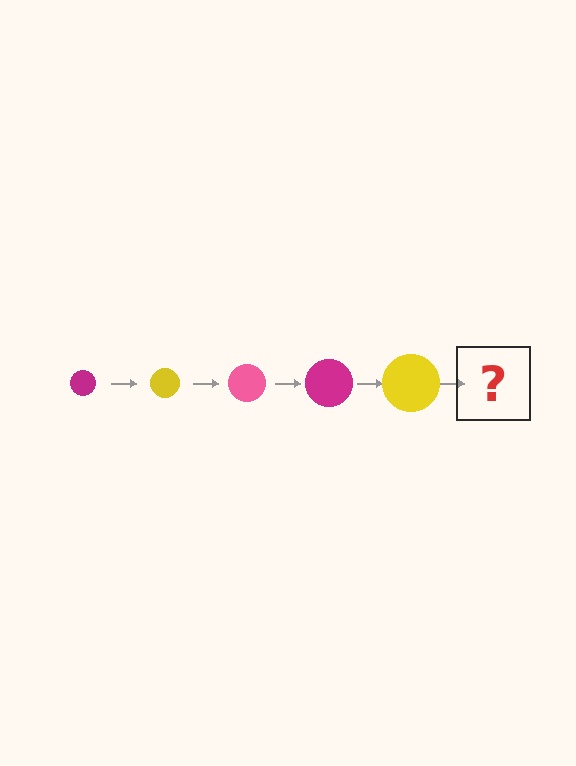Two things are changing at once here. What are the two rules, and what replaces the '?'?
The two rules are that the circle grows larger each step and the color cycles through magenta, yellow, and pink. The '?' should be a pink circle, larger than the previous one.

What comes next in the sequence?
The next element should be a pink circle, larger than the previous one.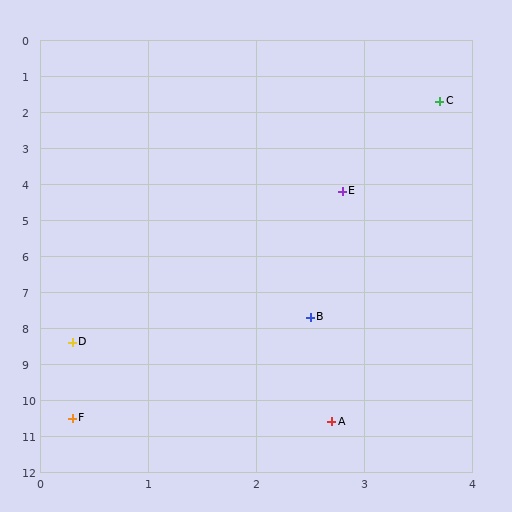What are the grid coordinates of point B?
Point B is at approximately (2.5, 7.7).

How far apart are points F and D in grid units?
Points F and D are about 2.1 grid units apart.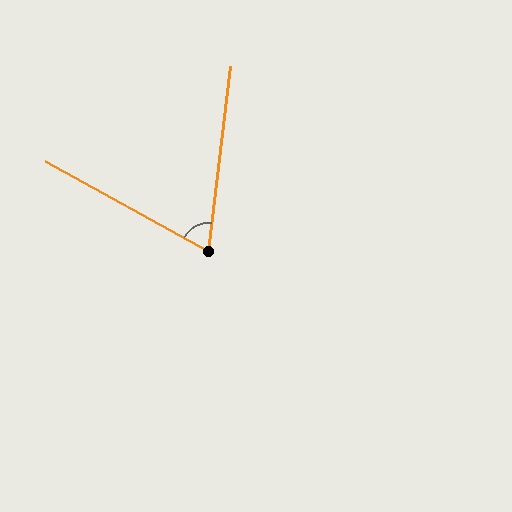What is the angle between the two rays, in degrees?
Approximately 68 degrees.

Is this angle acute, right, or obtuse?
It is acute.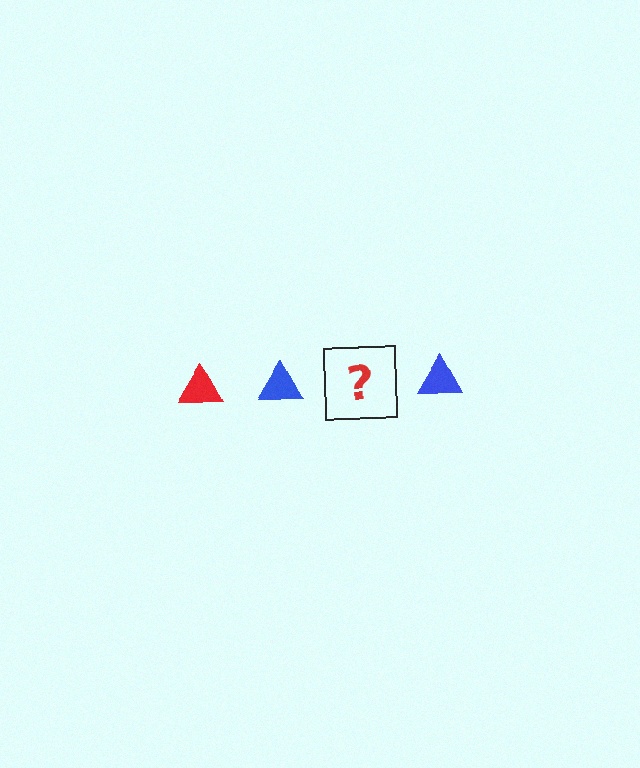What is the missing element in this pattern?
The missing element is a red triangle.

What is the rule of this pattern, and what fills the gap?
The rule is that the pattern cycles through red, blue triangles. The gap should be filled with a red triangle.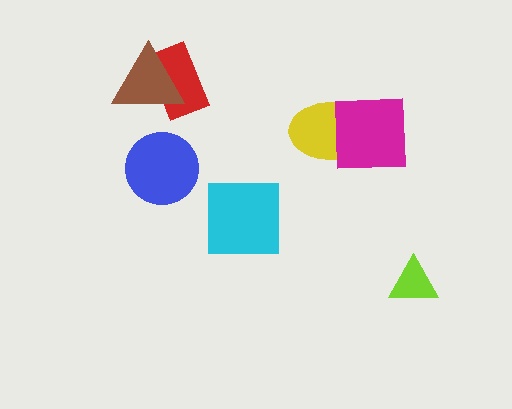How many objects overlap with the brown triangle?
1 object overlaps with the brown triangle.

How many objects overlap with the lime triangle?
0 objects overlap with the lime triangle.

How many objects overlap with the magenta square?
1 object overlaps with the magenta square.